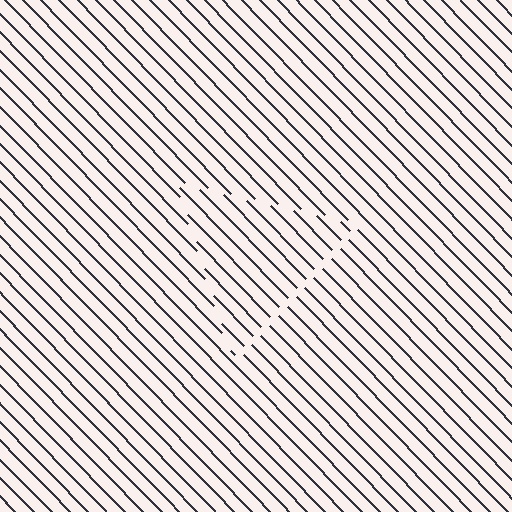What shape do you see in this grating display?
An illusory triangle. The interior of the shape contains the same grating, shifted by half a period — the contour is defined by the phase discontinuity where line-ends from the inner and outer gratings abut.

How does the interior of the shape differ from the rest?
The interior of the shape contains the same grating, shifted by half a period — the contour is defined by the phase discontinuity where line-ends from the inner and outer gratings abut.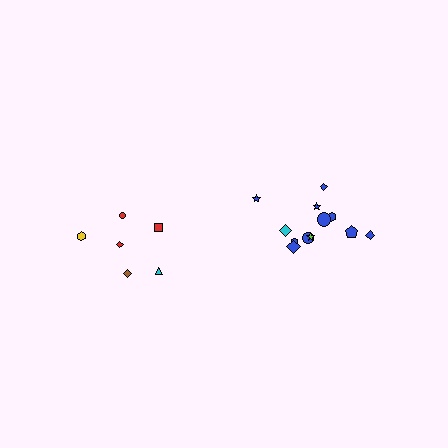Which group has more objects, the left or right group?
The right group.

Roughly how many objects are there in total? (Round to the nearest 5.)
Roughly 20 objects in total.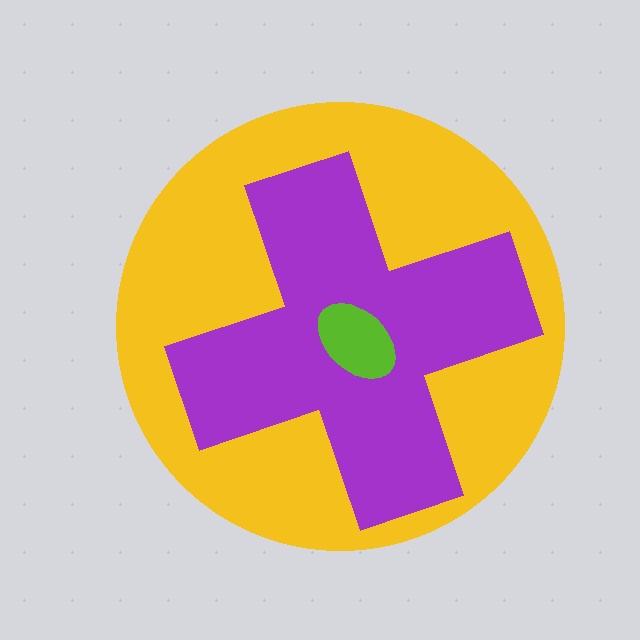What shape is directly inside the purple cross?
The lime ellipse.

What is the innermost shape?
The lime ellipse.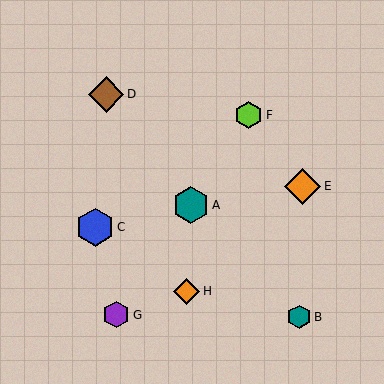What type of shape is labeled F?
Shape F is a lime hexagon.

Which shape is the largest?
The blue hexagon (labeled C) is the largest.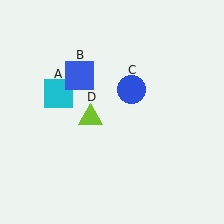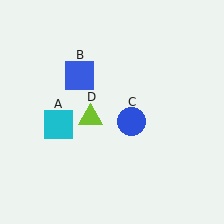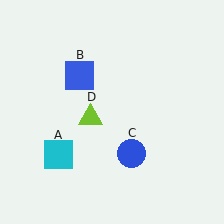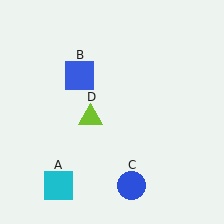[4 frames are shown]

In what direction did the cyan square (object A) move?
The cyan square (object A) moved down.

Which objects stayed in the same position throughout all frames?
Blue square (object B) and lime triangle (object D) remained stationary.